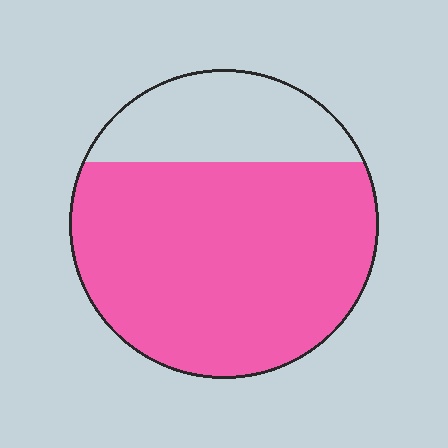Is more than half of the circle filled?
Yes.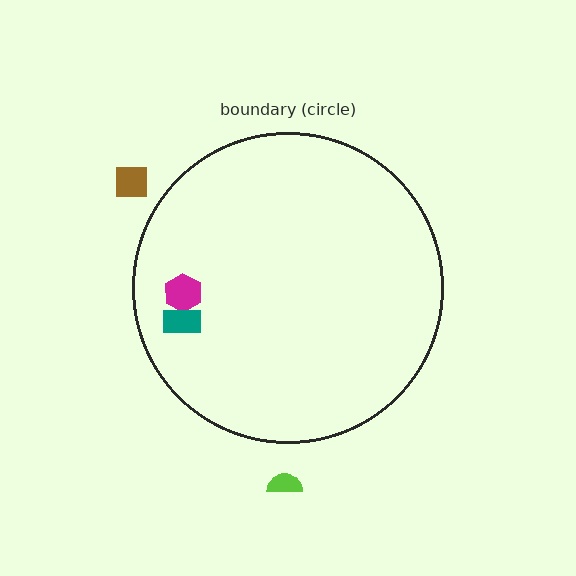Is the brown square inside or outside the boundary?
Outside.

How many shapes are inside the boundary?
2 inside, 2 outside.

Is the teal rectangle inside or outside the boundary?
Inside.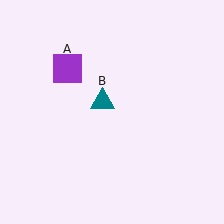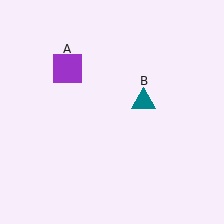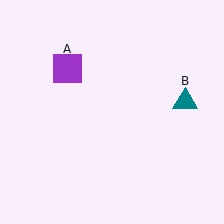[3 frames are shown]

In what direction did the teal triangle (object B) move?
The teal triangle (object B) moved right.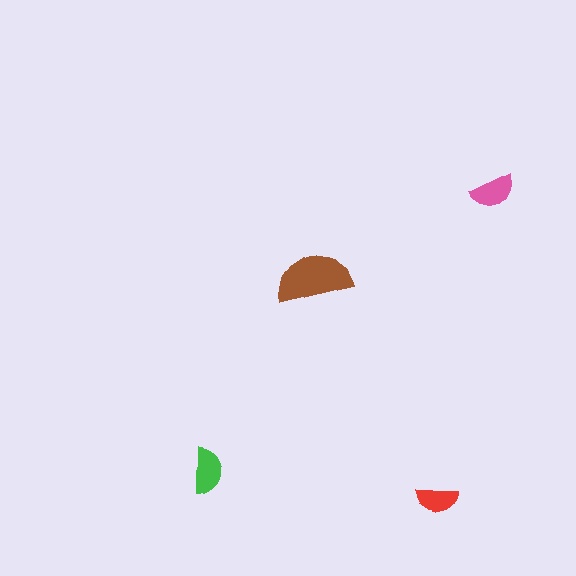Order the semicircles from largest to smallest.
the brown one, the green one, the pink one, the red one.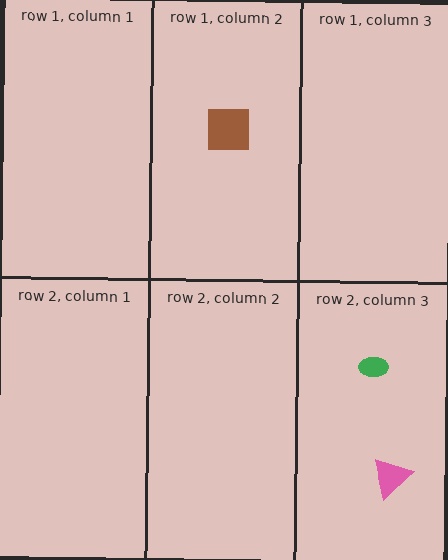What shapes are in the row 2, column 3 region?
The pink triangle, the green ellipse.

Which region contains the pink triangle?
The row 2, column 3 region.